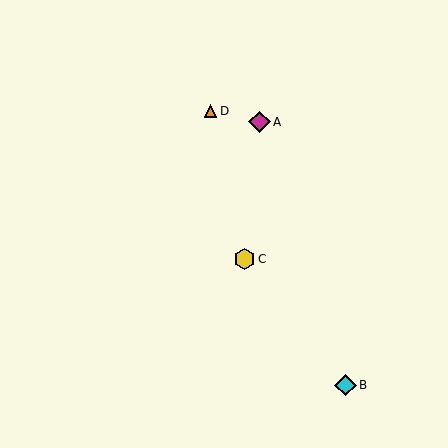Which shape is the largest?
The cyan diamond (labeled B) is the largest.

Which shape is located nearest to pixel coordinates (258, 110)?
The magenta diamond (labeled A) at (260, 122) is nearest to that location.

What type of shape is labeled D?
Shape D is an orange triangle.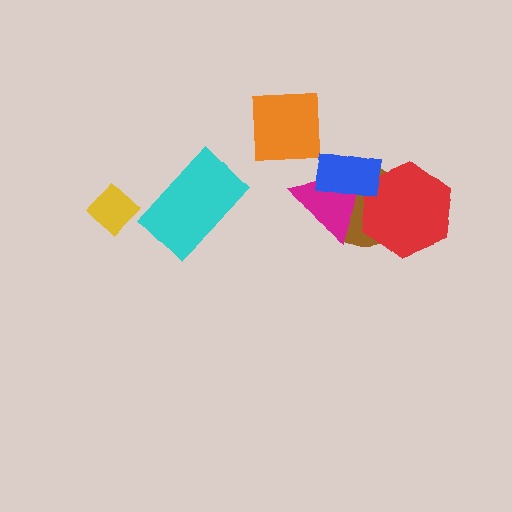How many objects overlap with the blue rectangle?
3 objects overlap with the blue rectangle.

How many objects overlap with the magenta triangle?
3 objects overlap with the magenta triangle.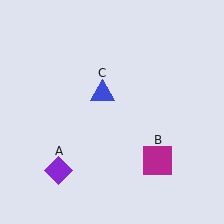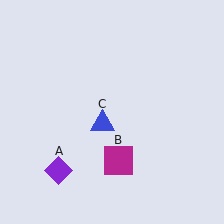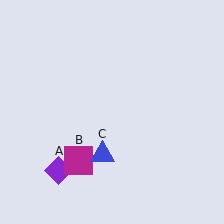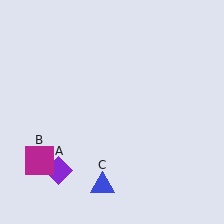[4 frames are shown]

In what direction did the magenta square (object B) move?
The magenta square (object B) moved left.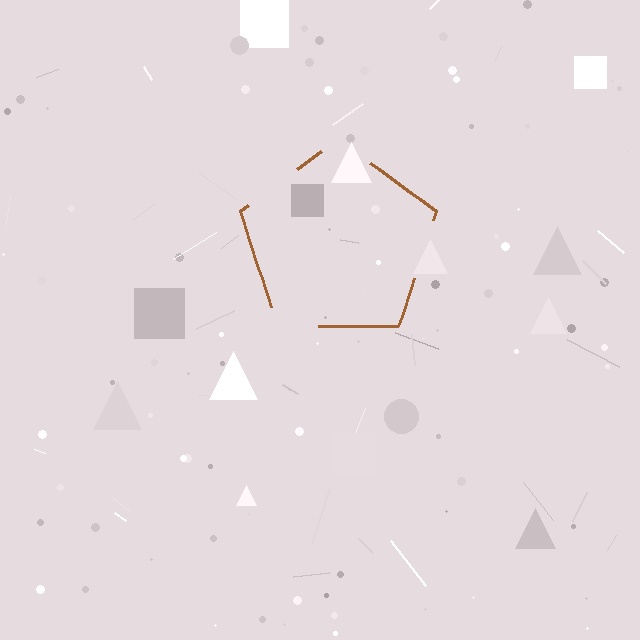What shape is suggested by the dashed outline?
The dashed outline suggests a pentagon.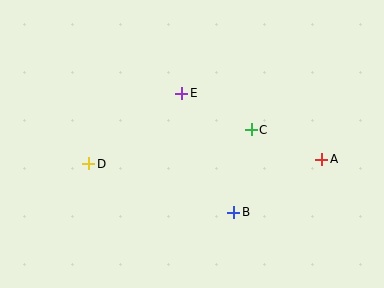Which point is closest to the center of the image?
Point E at (182, 93) is closest to the center.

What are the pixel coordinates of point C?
Point C is at (251, 130).